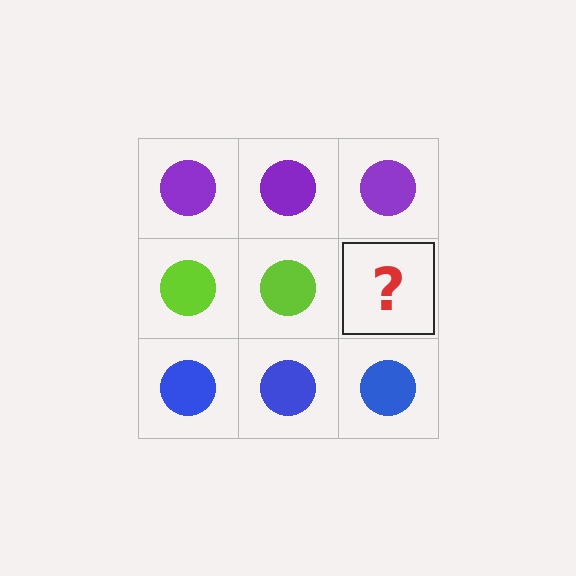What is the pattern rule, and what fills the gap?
The rule is that each row has a consistent color. The gap should be filled with a lime circle.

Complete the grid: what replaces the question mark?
The question mark should be replaced with a lime circle.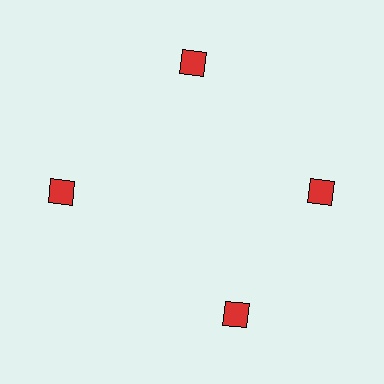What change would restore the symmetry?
The symmetry would be restored by rotating it back into even spacing with its neighbors so that all 4 squares sit at equal angles and equal distance from the center.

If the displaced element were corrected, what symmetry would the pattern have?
It would have 4-fold rotational symmetry — the pattern would map onto itself every 90 degrees.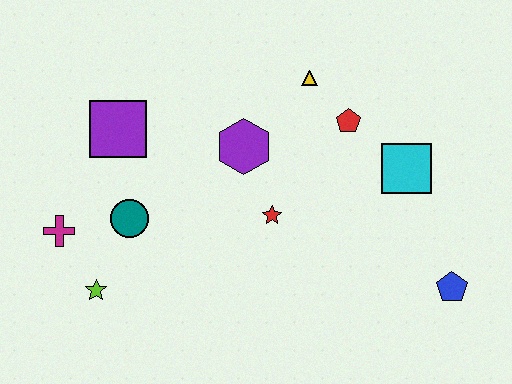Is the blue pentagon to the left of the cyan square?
No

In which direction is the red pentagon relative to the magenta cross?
The red pentagon is to the right of the magenta cross.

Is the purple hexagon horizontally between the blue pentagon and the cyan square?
No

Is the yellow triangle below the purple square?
No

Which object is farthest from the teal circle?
The blue pentagon is farthest from the teal circle.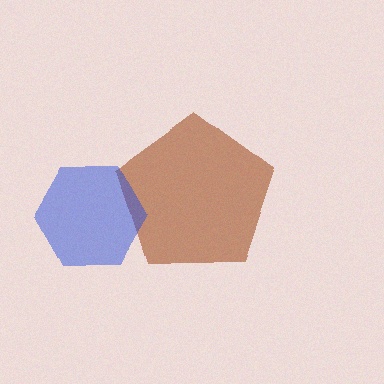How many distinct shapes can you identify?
There are 2 distinct shapes: a brown pentagon, a blue hexagon.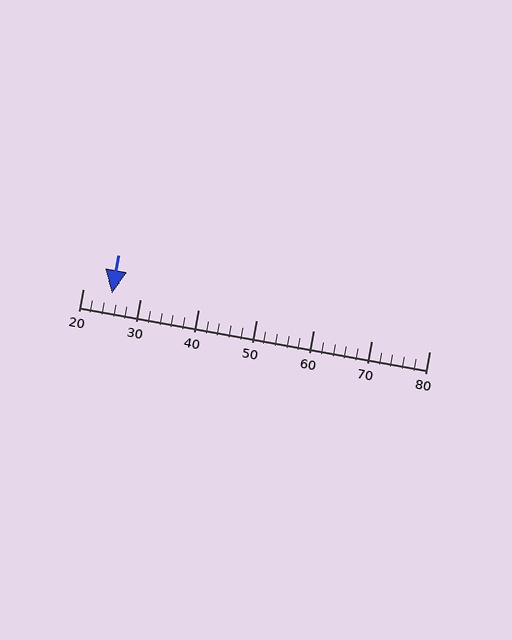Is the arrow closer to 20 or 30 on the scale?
The arrow is closer to 30.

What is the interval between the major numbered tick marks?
The major tick marks are spaced 10 units apart.